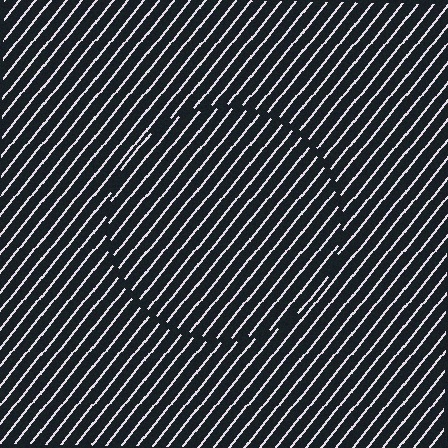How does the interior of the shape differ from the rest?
The interior of the shape contains the same grating, shifted by half a period — the contour is defined by the phase discontinuity where line-ends from the inner and outer gratings abut.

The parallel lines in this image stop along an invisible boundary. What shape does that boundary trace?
An illusory circle. The interior of the shape contains the same grating, shifted by half a period — the contour is defined by the phase discontinuity where line-ends from the inner and outer gratings abut.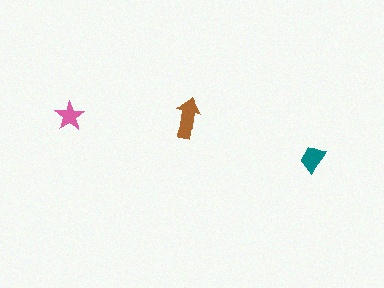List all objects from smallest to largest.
The pink star, the teal trapezoid, the brown arrow.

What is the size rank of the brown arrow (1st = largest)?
1st.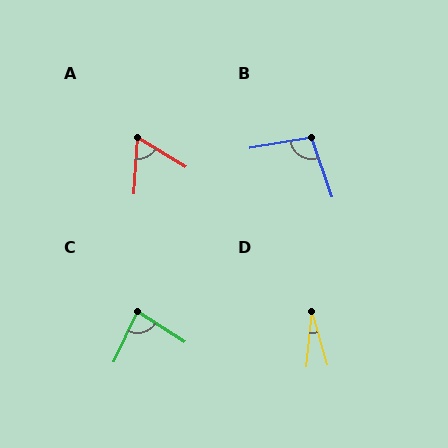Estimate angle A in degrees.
Approximately 62 degrees.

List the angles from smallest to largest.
D (21°), A (62°), C (82°), B (99°).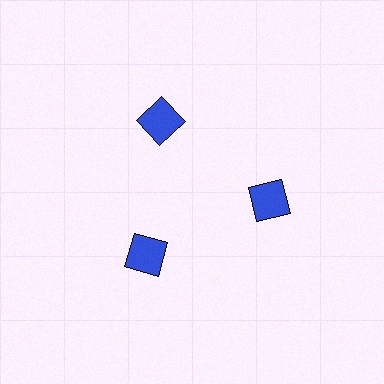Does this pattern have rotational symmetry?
Yes, this pattern has 3-fold rotational symmetry. It looks the same after rotating 120 degrees around the center.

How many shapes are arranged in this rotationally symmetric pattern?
There are 3 shapes, arranged in 3 groups of 1.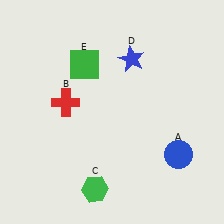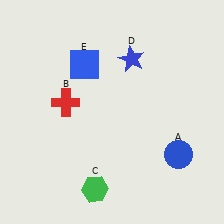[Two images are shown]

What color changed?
The square (E) changed from green in Image 1 to blue in Image 2.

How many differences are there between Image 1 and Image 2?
There is 1 difference between the two images.